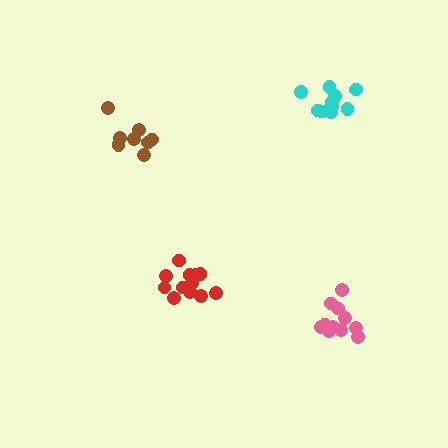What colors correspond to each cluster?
The clusters are colored: cyan, brown, red, pink.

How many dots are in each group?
Group 1: 10 dots, Group 2: 8 dots, Group 3: 12 dots, Group 4: 11 dots (41 total).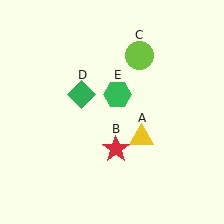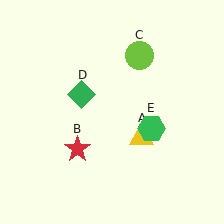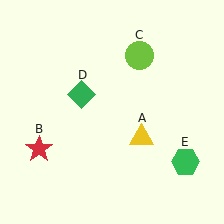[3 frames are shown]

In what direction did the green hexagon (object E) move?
The green hexagon (object E) moved down and to the right.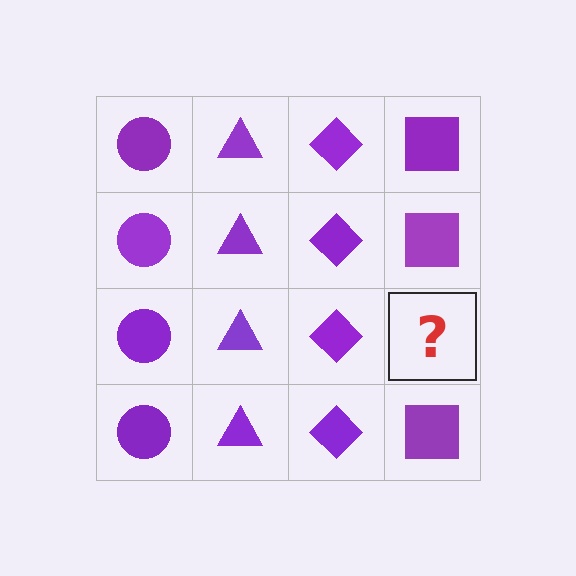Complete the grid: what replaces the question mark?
The question mark should be replaced with a purple square.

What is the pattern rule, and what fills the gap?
The rule is that each column has a consistent shape. The gap should be filled with a purple square.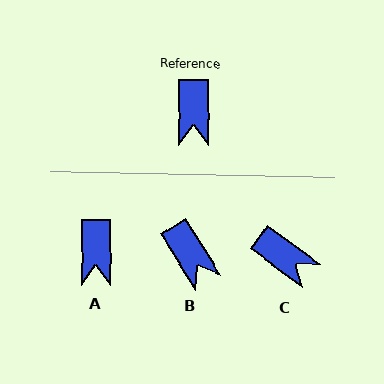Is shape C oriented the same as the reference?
No, it is off by about 53 degrees.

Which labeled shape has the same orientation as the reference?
A.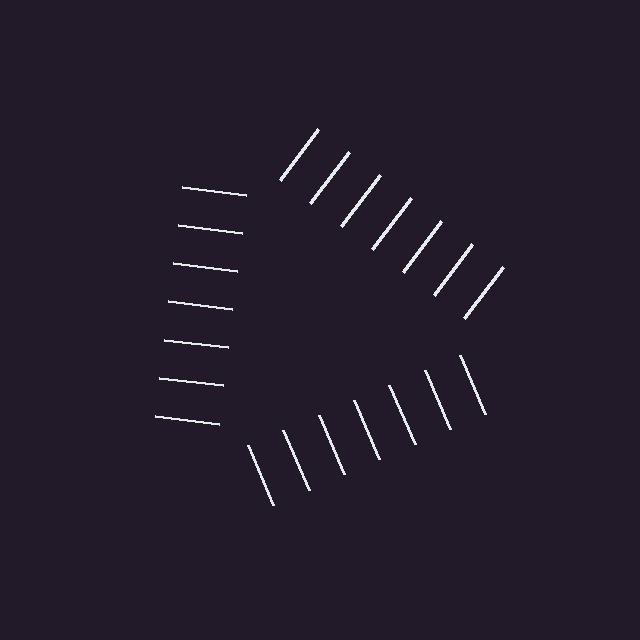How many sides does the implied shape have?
3 sides — the line-ends trace a triangle.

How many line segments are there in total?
21 — 7 along each of the 3 edges.